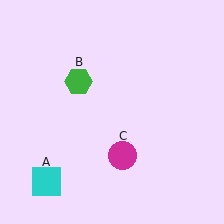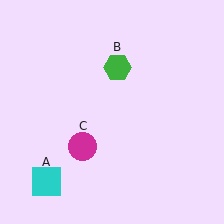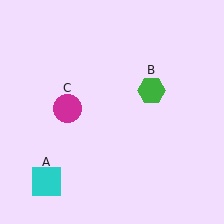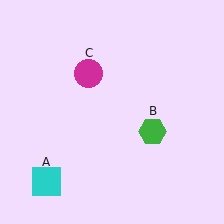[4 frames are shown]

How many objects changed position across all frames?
2 objects changed position: green hexagon (object B), magenta circle (object C).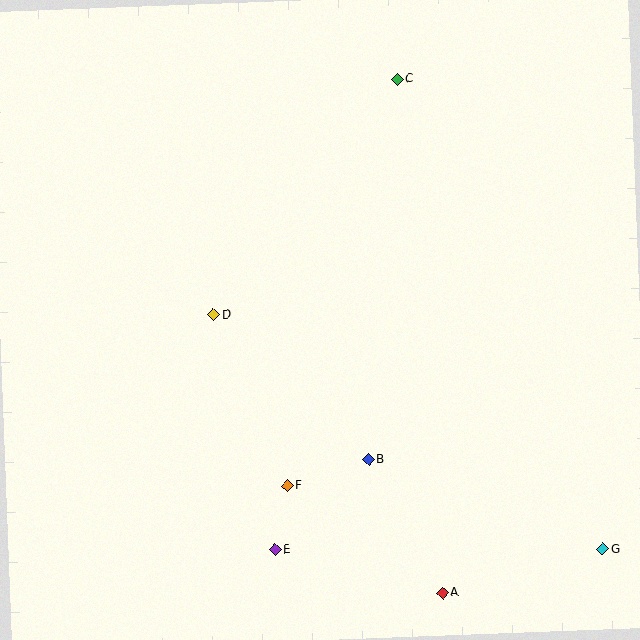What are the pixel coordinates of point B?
Point B is at (368, 460).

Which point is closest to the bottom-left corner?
Point E is closest to the bottom-left corner.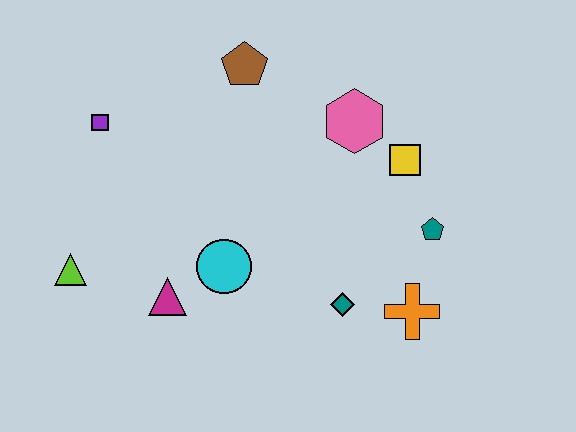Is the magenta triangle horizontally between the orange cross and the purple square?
Yes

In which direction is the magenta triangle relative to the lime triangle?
The magenta triangle is to the right of the lime triangle.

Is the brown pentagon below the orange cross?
No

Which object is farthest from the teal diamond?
The purple square is farthest from the teal diamond.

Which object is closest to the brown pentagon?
The pink hexagon is closest to the brown pentagon.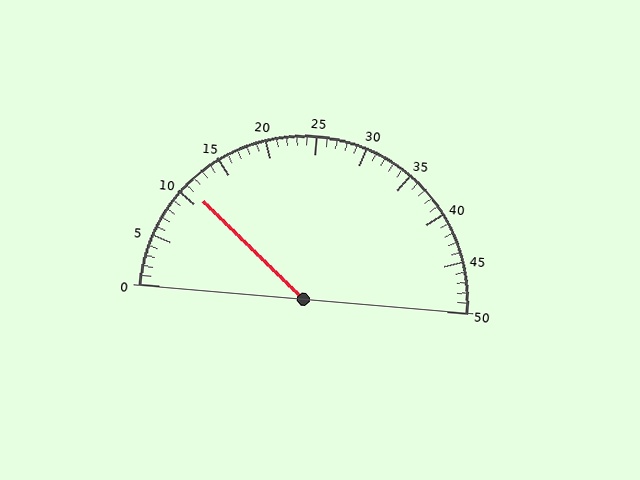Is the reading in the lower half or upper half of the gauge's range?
The reading is in the lower half of the range (0 to 50).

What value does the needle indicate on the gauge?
The needle indicates approximately 11.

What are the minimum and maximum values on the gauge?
The gauge ranges from 0 to 50.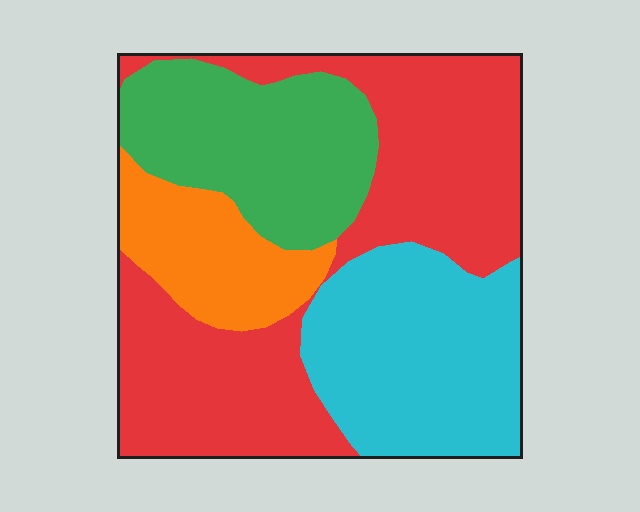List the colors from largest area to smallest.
From largest to smallest: red, cyan, green, orange.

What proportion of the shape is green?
Green takes up less than a quarter of the shape.